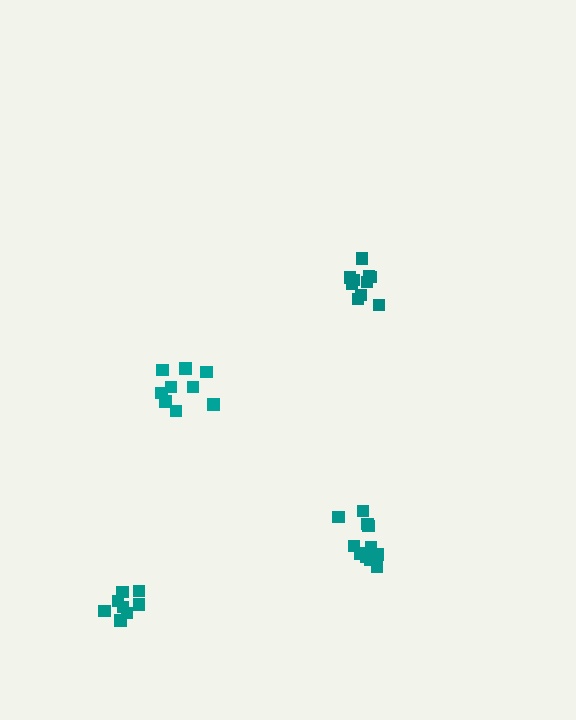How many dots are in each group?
Group 1: 10 dots, Group 2: 11 dots, Group 3: 9 dots, Group 4: 8 dots (38 total).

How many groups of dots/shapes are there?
There are 4 groups.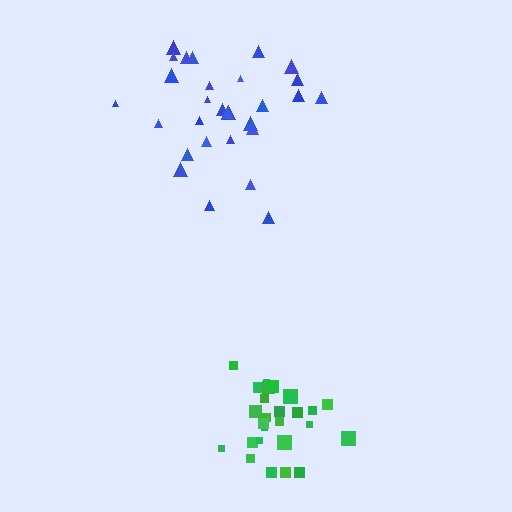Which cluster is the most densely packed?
Green.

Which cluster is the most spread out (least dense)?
Blue.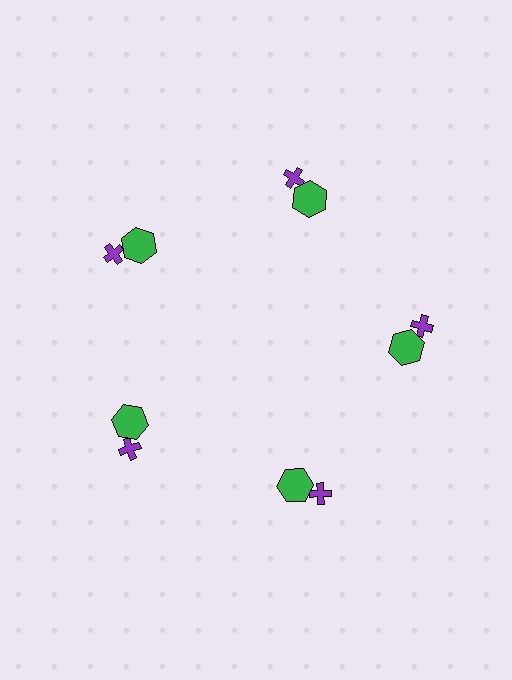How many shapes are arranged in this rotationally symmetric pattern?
There are 10 shapes, arranged in 5 groups of 2.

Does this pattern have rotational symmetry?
Yes, this pattern has 5-fold rotational symmetry. It looks the same after rotating 72 degrees around the center.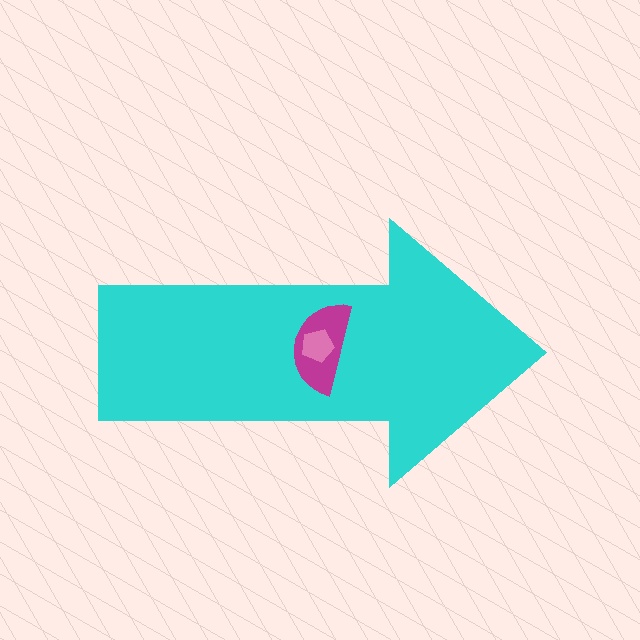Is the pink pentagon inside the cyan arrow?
Yes.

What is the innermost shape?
The pink pentagon.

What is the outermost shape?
The cyan arrow.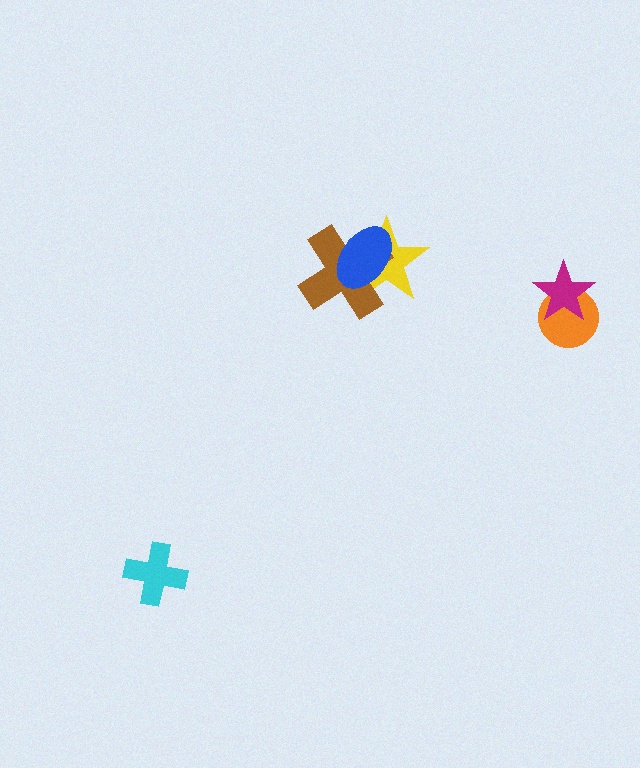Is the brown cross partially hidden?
Yes, it is partially covered by another shape.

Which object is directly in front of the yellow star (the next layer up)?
The brown cross is directly in front of the yellow star.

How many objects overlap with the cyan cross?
0 objects overlap with the cyan cross.